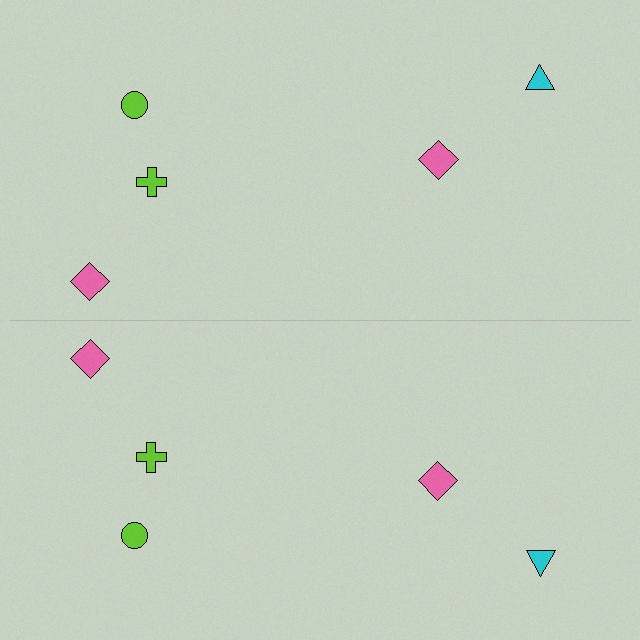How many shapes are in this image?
There are 10 shapes in this image.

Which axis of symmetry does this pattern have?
The pattern has a horizontal axis of symmetry running through the center of the image.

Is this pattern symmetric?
Yes, this pattern has bilateral (reflection) symmetry.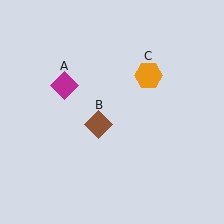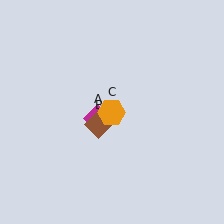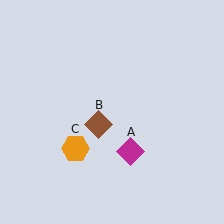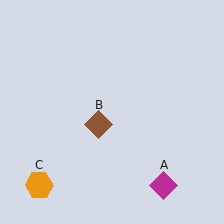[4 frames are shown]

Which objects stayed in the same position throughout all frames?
Brown diamond (object B) remained stationary.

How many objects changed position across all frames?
2 objects changed position: magenta diamond (object A), orange hexagon (object C).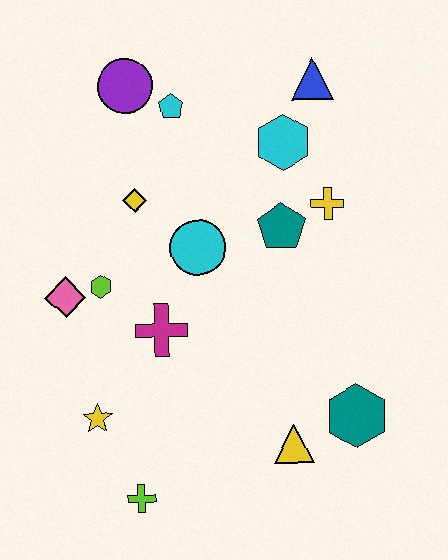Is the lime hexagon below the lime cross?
No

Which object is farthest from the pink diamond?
The blue triangle is farthest from the pink diamond.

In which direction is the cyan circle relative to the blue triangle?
The cyan circle is below the blue triangle.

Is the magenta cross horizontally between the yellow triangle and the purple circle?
Yes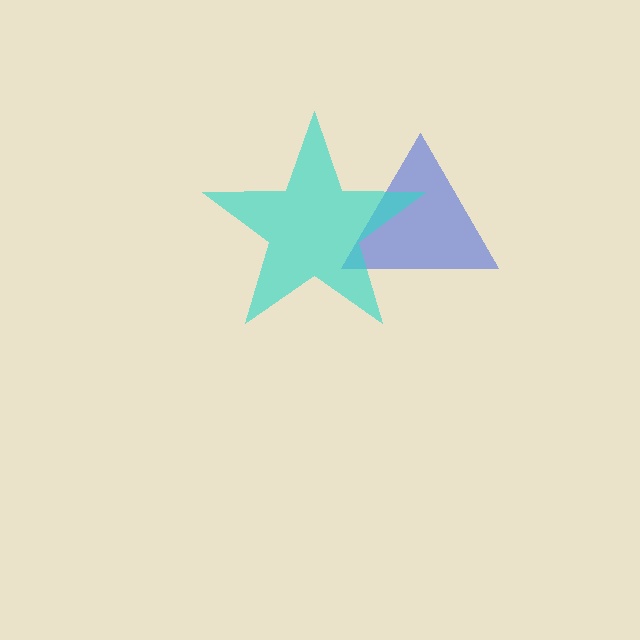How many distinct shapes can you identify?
There are 2 distinct shapes: a blue triangle, a cyan star.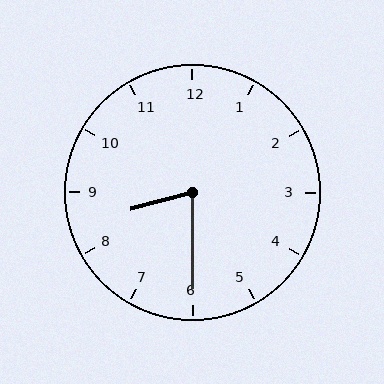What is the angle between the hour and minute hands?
Approximately 75 degrees.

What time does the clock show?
8:30.